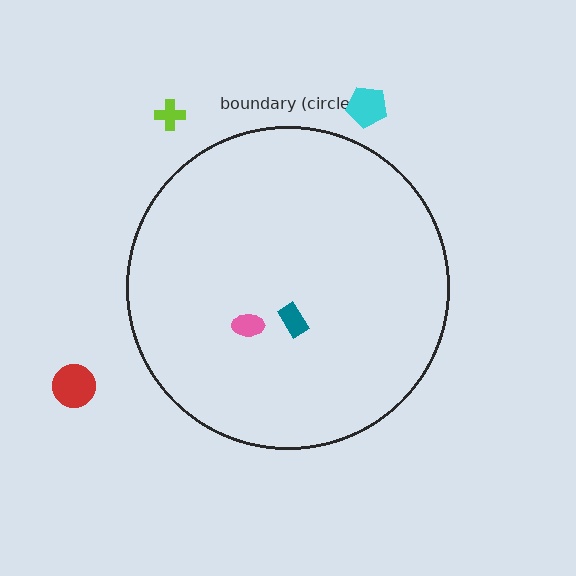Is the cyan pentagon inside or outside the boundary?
Outside.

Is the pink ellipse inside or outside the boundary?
Inside.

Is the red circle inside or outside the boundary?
Outside.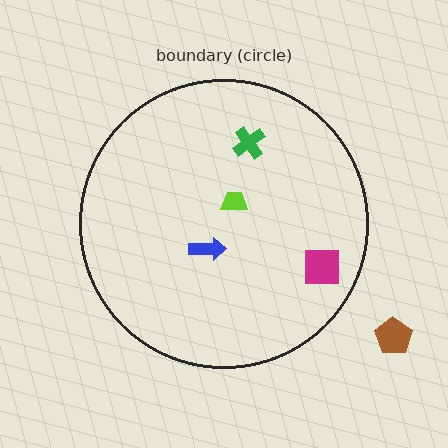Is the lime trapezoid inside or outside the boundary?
Inside.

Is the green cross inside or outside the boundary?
Inside.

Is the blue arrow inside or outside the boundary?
Inside.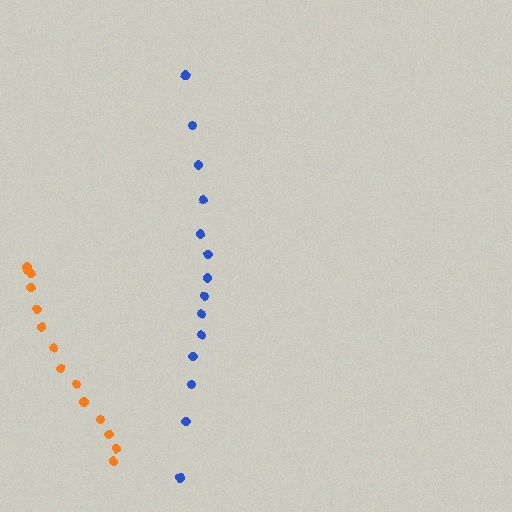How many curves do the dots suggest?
There are 2 distinct paths.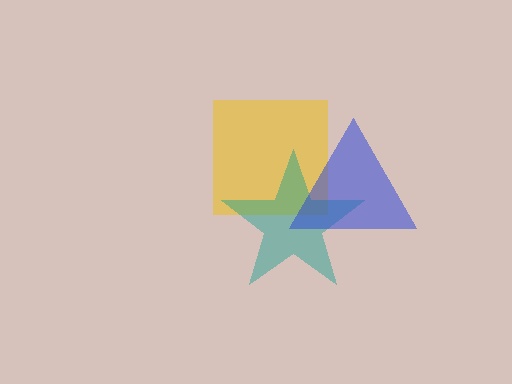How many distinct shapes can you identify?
There are 3 distinct shapes: a yellow square, a teal star, a blue triangle.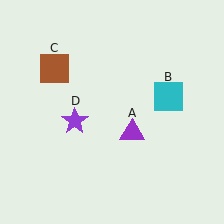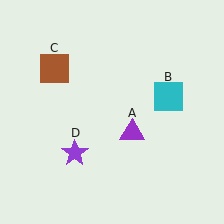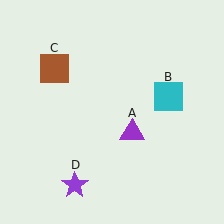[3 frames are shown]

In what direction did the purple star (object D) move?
The purple star (object D) moved down.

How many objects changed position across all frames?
1 object changed position: purple star (object D).